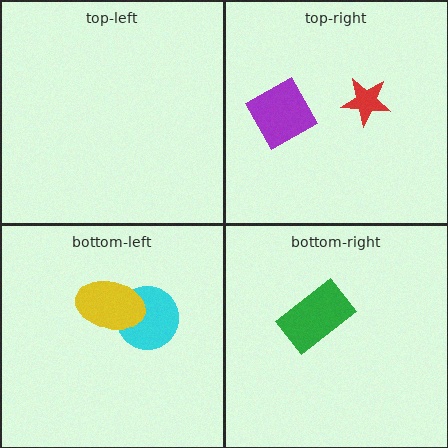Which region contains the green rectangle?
The bottom-right region.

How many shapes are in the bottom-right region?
1.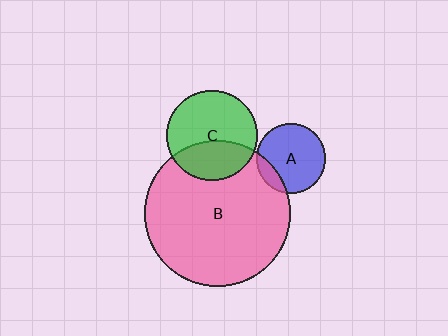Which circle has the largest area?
Circle B (pink).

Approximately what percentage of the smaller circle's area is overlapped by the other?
Approximately 35%.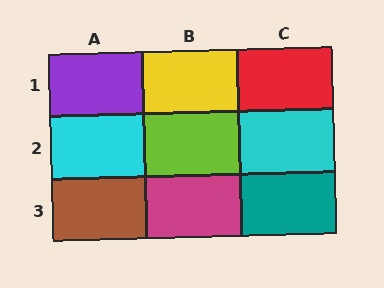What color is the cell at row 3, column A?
Brown.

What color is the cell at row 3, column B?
Magenta.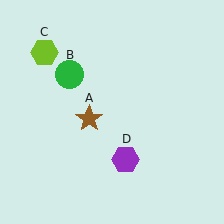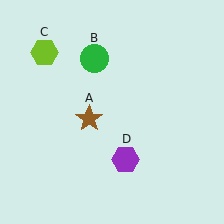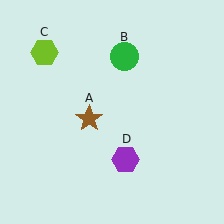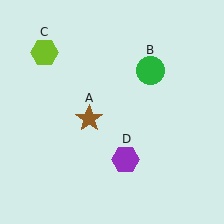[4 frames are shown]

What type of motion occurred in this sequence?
The green circle (object B) rotated clockwise around the center of the scene.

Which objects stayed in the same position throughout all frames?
Brown star (object A) and lime hexagon (object C) and purple hexagon (object D) remained stationary.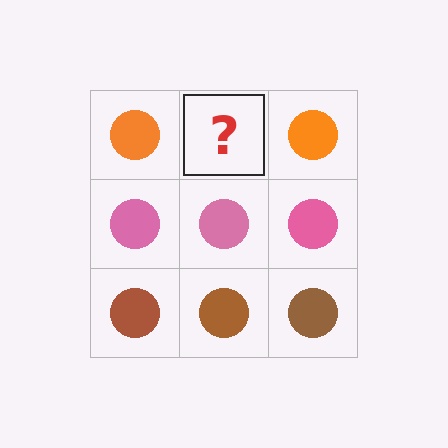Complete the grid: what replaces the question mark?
The question mark should be replaced with an orange circle.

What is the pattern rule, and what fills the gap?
The rule is that each row has a consistent color. The gap should be filled with an orange circle.